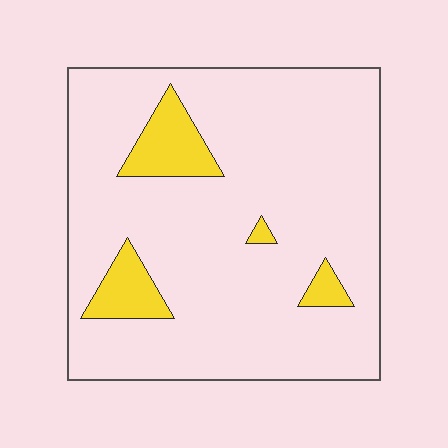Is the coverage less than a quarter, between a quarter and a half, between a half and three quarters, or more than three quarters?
Less than a quarter.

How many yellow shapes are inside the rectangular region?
4.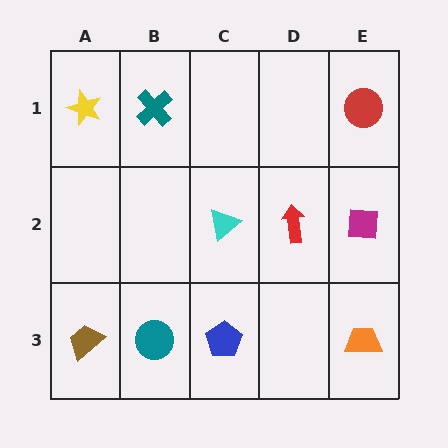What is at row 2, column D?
A red arrow.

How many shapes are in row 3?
4 shapes.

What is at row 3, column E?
An orange trapezoid.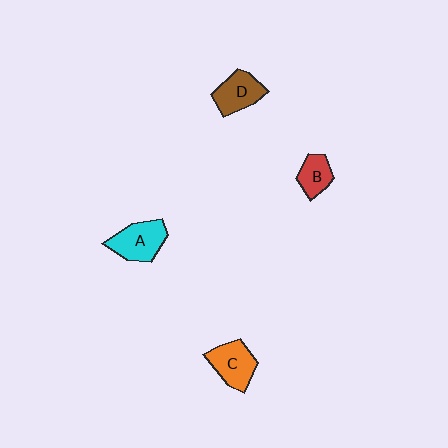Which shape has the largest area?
Shape A (cyan).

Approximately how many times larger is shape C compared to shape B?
Approximately 1.5 times.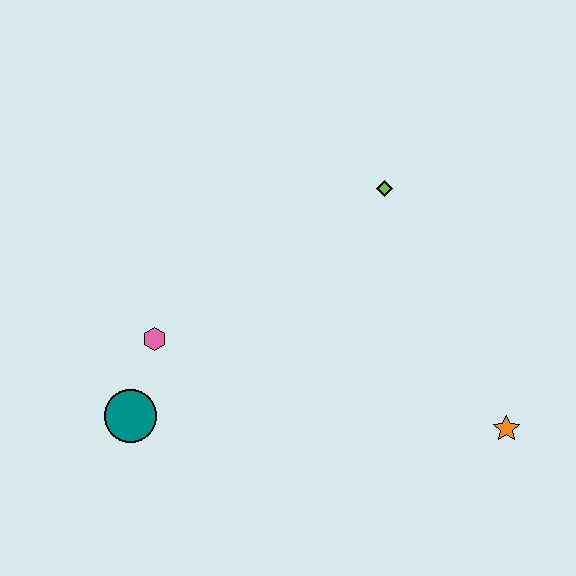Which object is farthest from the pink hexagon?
The orange star is farthest from the pink hexagon.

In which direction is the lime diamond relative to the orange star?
The lime diamond is above the orange star.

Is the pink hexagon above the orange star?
Yes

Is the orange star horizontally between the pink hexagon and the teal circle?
No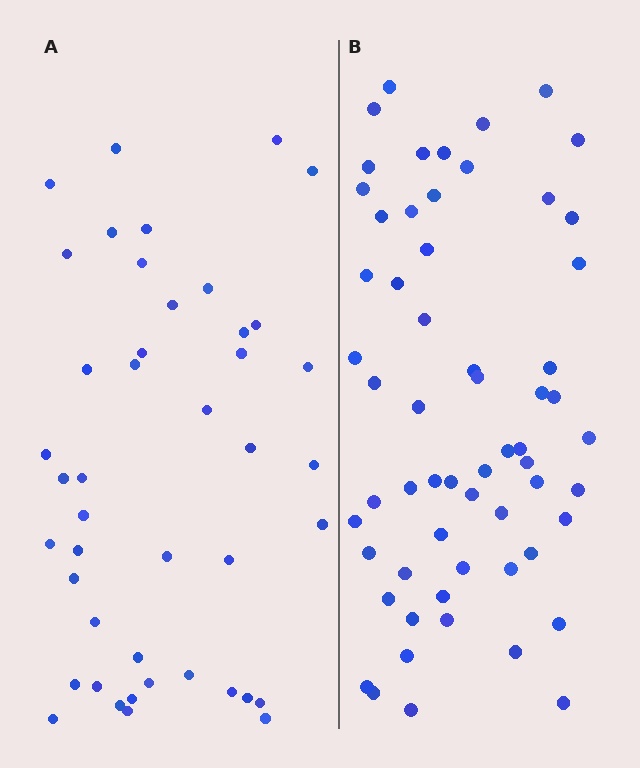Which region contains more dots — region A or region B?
Region B (the right region) has more dots.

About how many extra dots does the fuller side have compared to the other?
Region B has approximately 15 more dots than region A.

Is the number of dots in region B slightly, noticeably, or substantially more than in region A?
Region B has noticeably more, but not dramatically so. The ratio is roughly 1.4 to 1.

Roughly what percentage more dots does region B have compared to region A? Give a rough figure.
About 35% more.